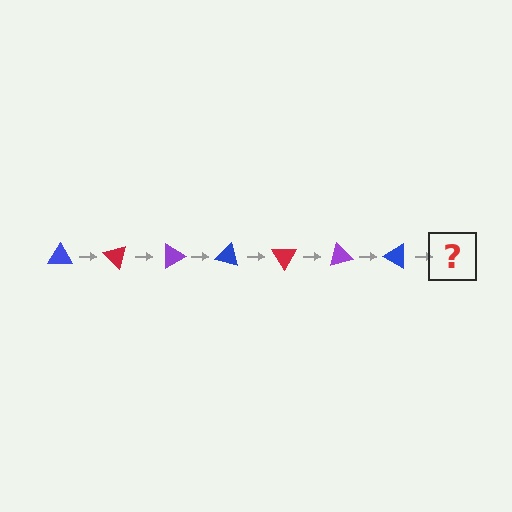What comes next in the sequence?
The next element should be a red triangle, rotated 315 degrees from the start.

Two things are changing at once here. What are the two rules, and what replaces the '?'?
The two rules are that it rotates 45 degrees each step and the color cycles through blue, red, and purple. The '?' should be a red triangle, rotated 315 degrees from the start.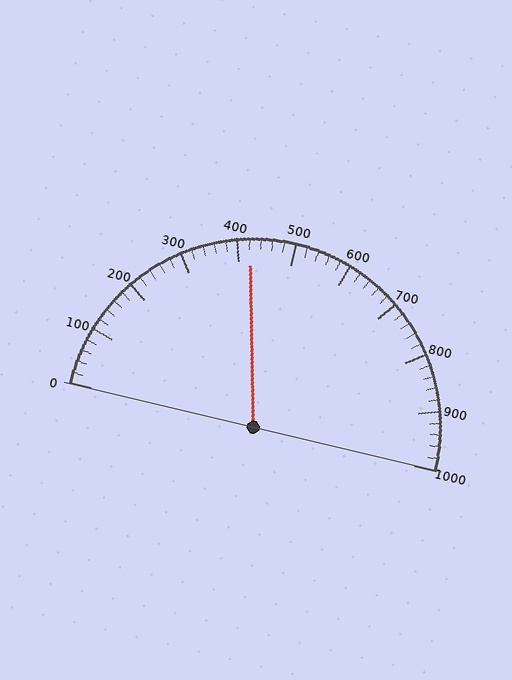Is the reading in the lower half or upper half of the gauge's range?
The reading is in the lower half of the range (0 to 1000).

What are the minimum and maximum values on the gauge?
The gauge ranges from 0 to 1000.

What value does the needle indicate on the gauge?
The needle indicates approximately 420.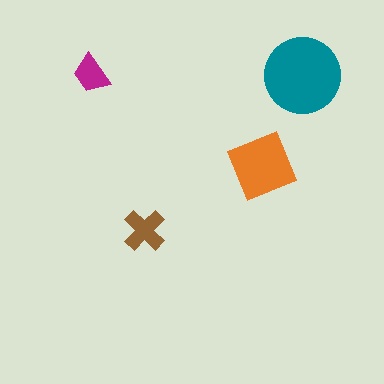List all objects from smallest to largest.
The magenta trapezoid, the brown cross, the orange diamond, the teal circle.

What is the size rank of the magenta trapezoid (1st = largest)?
4th.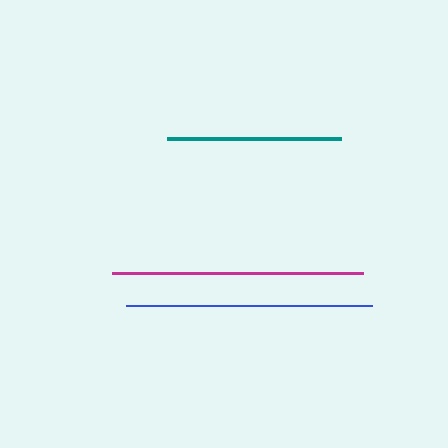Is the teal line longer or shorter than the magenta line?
The magenta line is longer than the teal line.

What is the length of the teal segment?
The teal segment is approximately 174 pixels long.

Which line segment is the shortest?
The teal line is the shortest at approximately 174 pixels.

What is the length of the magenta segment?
The magenta segment is approximately 251 pixels long.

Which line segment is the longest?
The magenta line is the longest at approximately 251 pixels.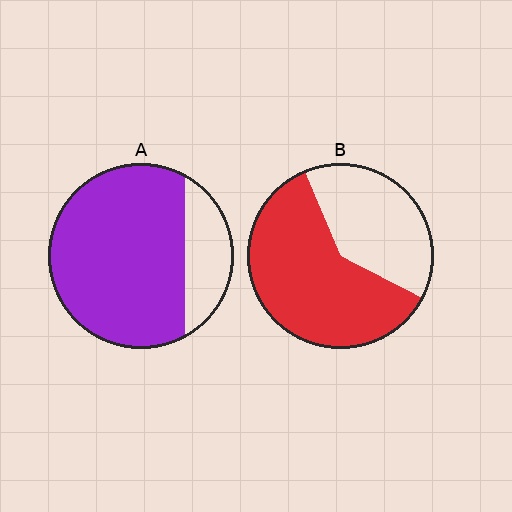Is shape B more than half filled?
Yes.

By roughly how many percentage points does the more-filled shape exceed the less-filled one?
By roughly 20 percentage points (A over B).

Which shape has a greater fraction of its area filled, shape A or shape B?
Shape A.